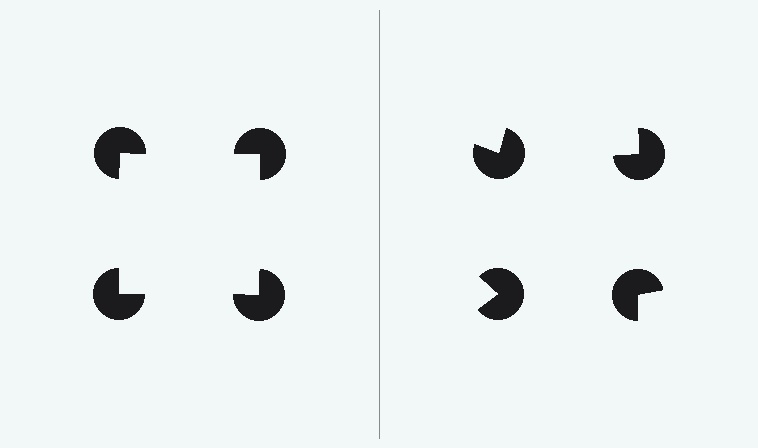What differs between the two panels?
The pac-man discs are positioned identically on both sides; only the wedge orientations differ. On the left they align to a square; on the right they are misaligned.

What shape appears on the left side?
An illusory square.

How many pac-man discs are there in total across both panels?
8 — 4 on each side.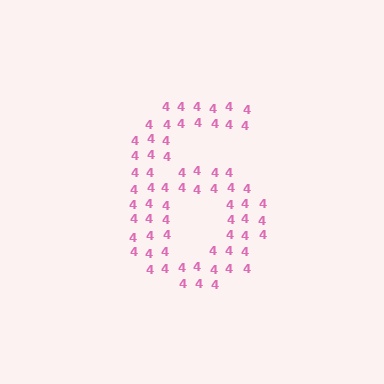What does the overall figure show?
The overall figure shows the digit 6.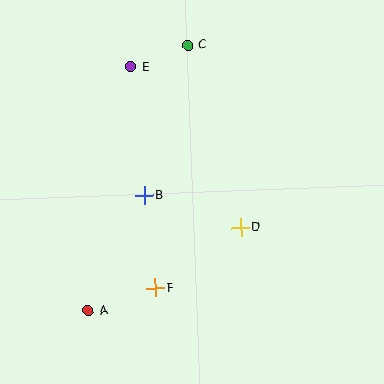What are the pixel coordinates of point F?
Point F is at (155, 288).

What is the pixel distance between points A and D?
The distance between A and D is 174 pixels.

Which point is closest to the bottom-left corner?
Point A is closest to the bottom-left corner.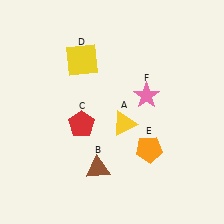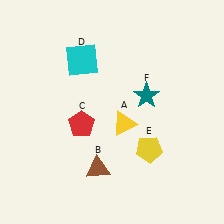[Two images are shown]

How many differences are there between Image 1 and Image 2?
There are 3 differences between the two images.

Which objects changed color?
D changed from yellow to cyan. E changed from orange to yellow. F changed from pink to teal.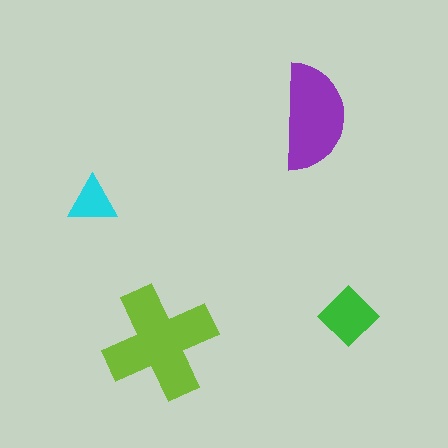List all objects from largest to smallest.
The lime cross, the purple semicircle, the green diamond, the cyan triangle.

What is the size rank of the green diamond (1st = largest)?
3rd.